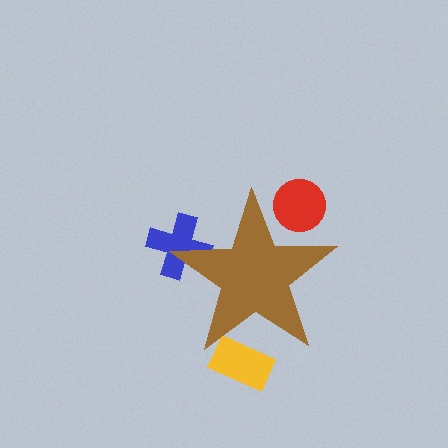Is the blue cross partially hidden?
Yes, the blue cross is partially hidden behind the brown star.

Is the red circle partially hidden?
Yes, the red circle is partially hidden behind the brown star.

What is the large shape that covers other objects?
A brown star.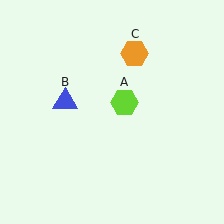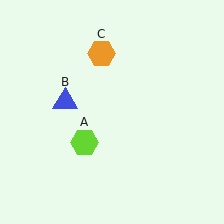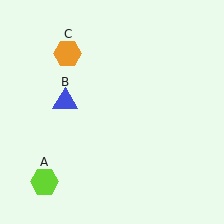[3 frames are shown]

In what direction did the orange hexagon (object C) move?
The orange hexagon (object C) moved left.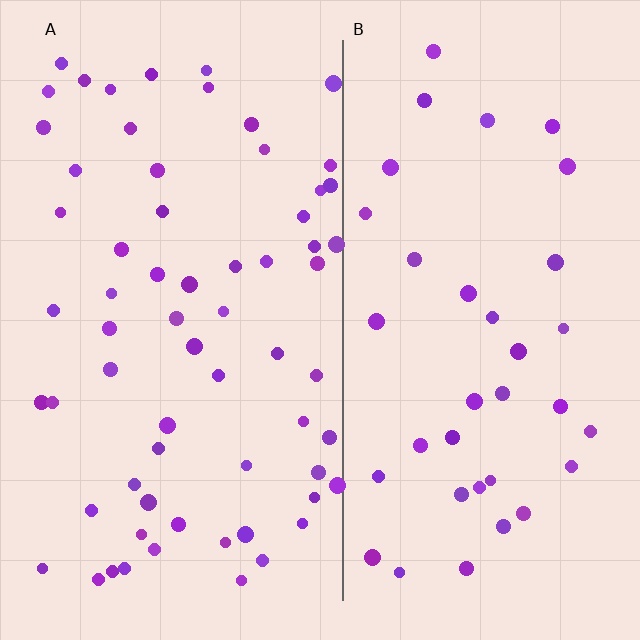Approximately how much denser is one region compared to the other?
Approximately 1.8× — region A over region B.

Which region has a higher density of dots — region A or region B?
A (the left).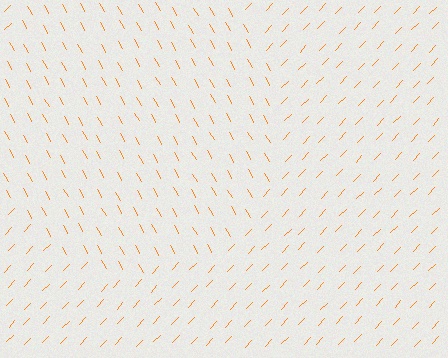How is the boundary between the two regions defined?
The boundary is defined purely by a change in line orientation (approximately 73 degrees difference). All lines are the same color and thickness.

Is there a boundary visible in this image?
Yes, there is a texture boundary formed by a change in line orientation.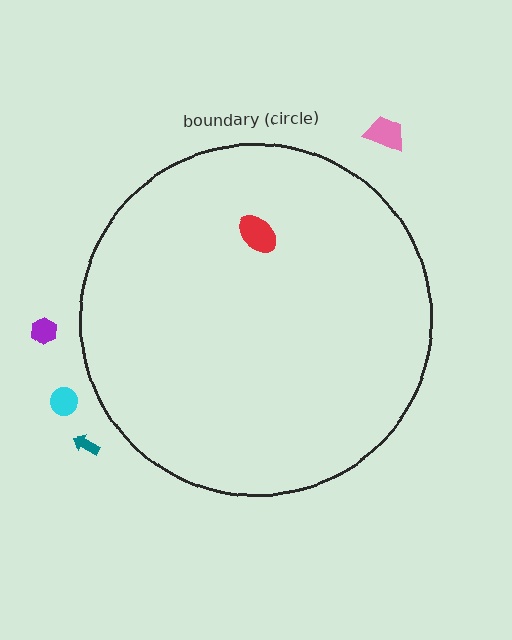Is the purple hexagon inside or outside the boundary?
Outside.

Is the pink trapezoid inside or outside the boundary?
Outside.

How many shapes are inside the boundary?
1 inside, 4 outside.